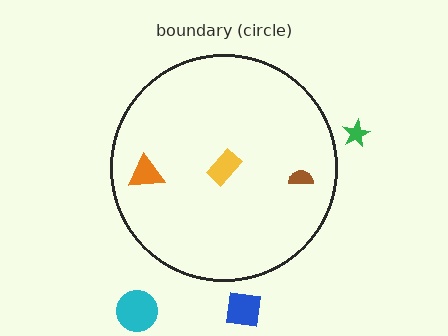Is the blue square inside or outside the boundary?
Outside.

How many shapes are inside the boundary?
3 inside, 3 outside.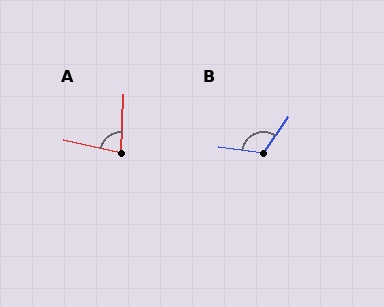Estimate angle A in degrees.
Approximately 80 degrees.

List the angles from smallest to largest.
A (80°), B (117°).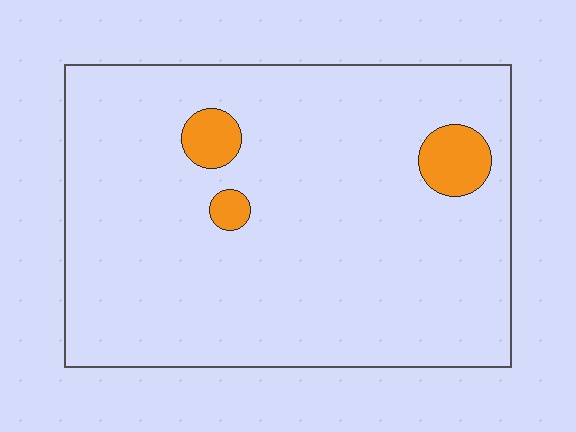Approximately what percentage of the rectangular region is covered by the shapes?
Approximately 5%.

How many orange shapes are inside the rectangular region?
3.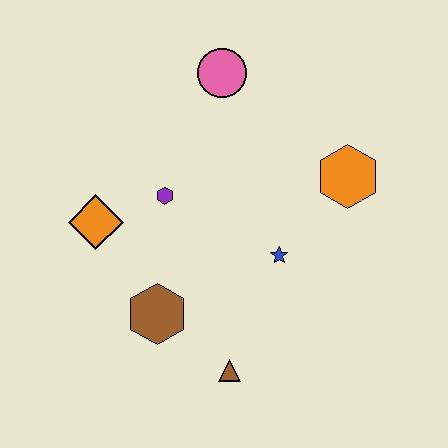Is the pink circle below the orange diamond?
No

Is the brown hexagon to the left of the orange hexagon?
Yes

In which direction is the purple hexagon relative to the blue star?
The purple hexagon is to the left of the blue star.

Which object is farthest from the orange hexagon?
The orange diamond is farthest from the orange hexagon.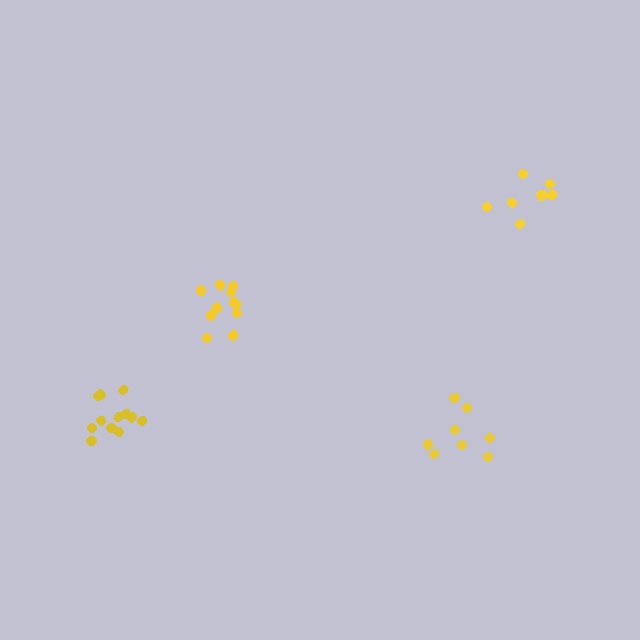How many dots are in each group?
Group 1: 7 dots, Group 2: 11 dots, Group 3: 12 dots, Group 4: 8 dots (38 total).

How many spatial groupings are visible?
There are 4 spatial groupings.